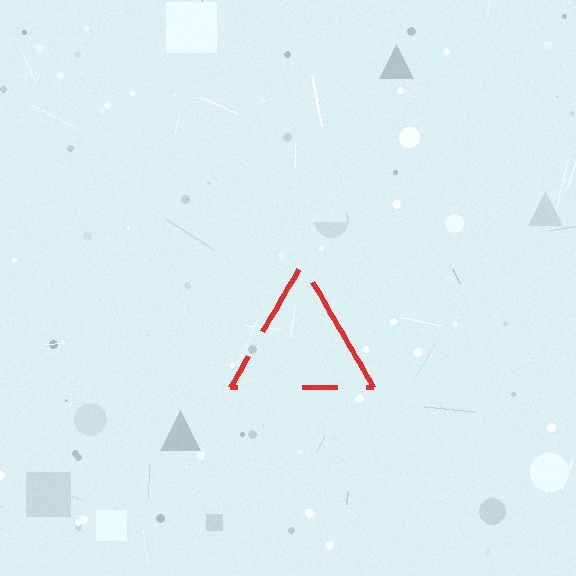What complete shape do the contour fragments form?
The contour fragments form a triangle.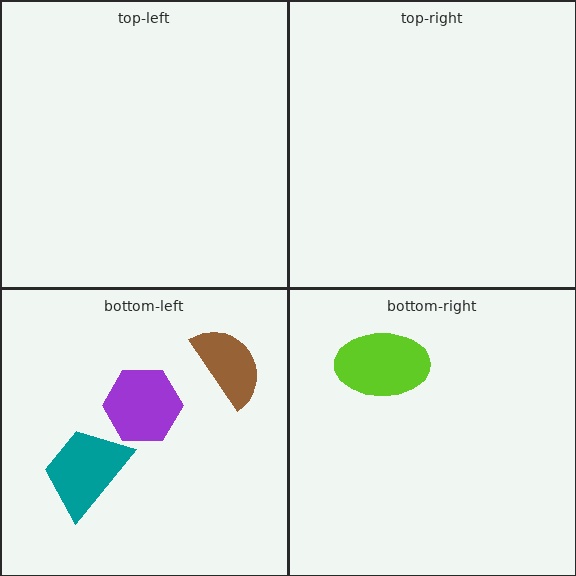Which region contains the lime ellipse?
The bottom-right region.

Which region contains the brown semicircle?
The bottom-left region.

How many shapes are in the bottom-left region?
3.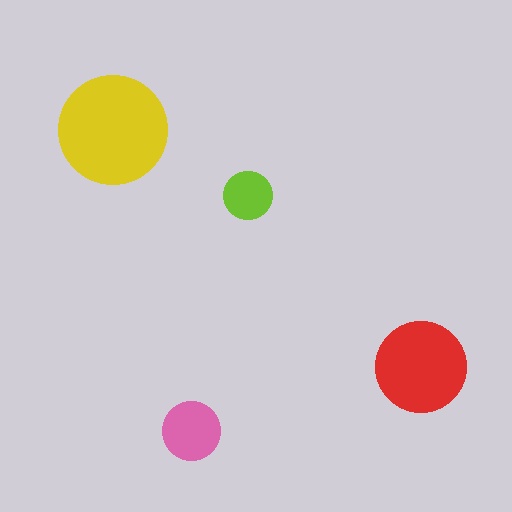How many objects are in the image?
There are 4 objects in the image.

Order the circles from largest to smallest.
the yellow one, the red one, the pink one, the lime one.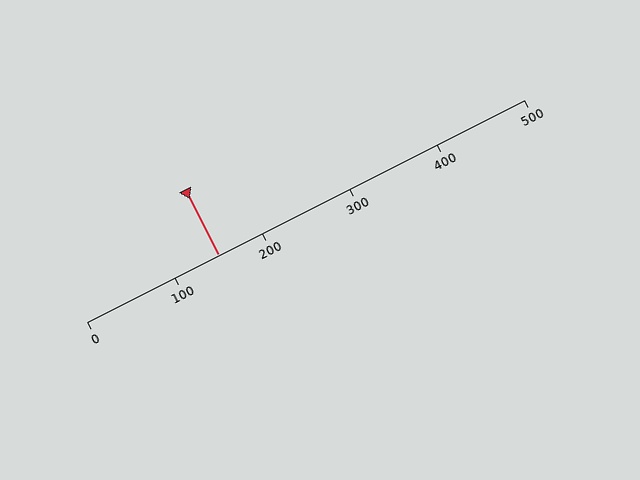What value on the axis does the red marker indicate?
The marker indicates approximately 150.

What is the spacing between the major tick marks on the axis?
The major ticks are spaced 100 apart.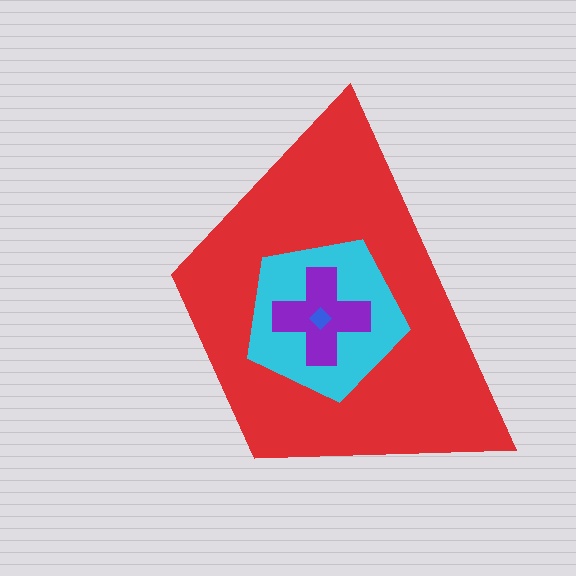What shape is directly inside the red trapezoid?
The cyan pentagon.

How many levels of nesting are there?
4.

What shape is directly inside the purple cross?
The blue diamond.